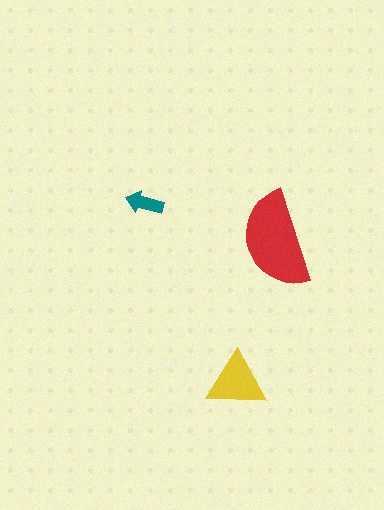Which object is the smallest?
The teal arrow.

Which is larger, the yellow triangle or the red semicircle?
The red semicircle.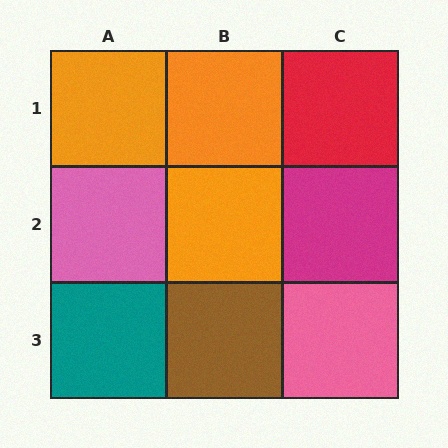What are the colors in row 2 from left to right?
Pink, orange, magenta.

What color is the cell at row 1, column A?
Orange.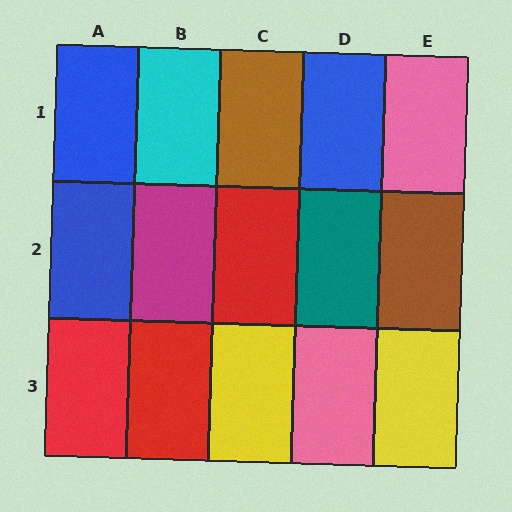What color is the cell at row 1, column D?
Blue.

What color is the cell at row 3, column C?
Yellow.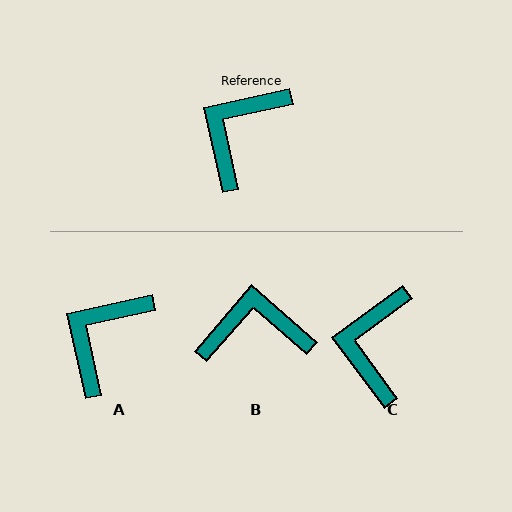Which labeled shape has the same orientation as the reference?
A.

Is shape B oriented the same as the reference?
No, it is off by about 53 degrees.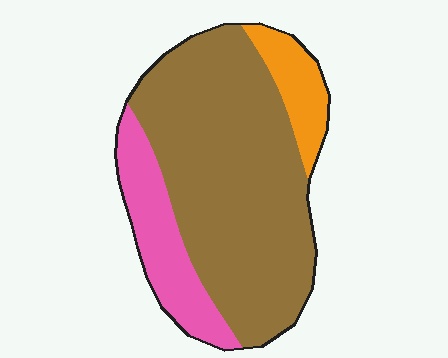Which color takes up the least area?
Orange, at roughly 10%.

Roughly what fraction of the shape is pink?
Pink covers around 20% of the shape.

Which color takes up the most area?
Brown, at roughly 70%.